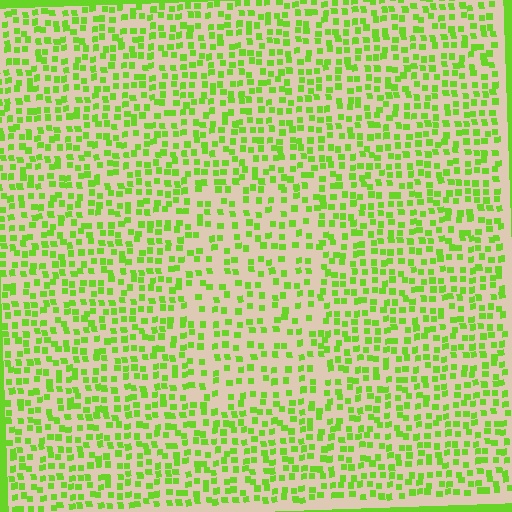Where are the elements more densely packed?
The elements are more densely packed outside the rectangle boundary.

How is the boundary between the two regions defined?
The boundary is defined by a change in element density (approximately 1.6x ratio). All elements are the same color, size, and shape.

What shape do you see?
I see a rectangle.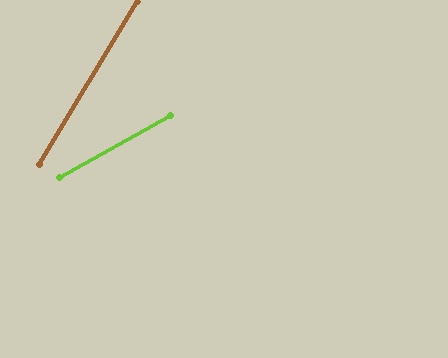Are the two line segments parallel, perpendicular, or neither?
Neither parallel nor perpendicular — they differ by about 30°.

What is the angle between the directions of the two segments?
Approximately 30 degrees.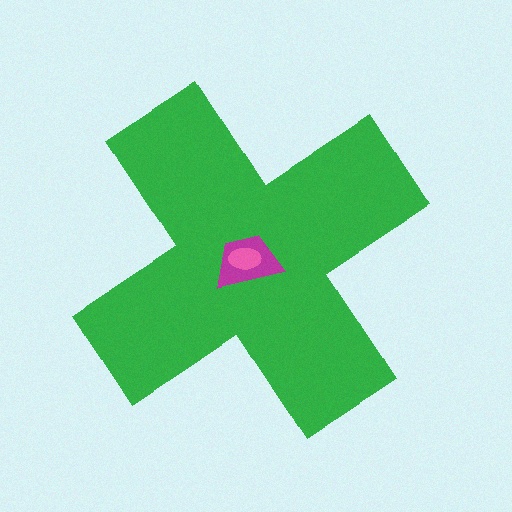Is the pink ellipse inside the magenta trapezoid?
Yes.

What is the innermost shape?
The pink ellipse.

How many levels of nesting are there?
3.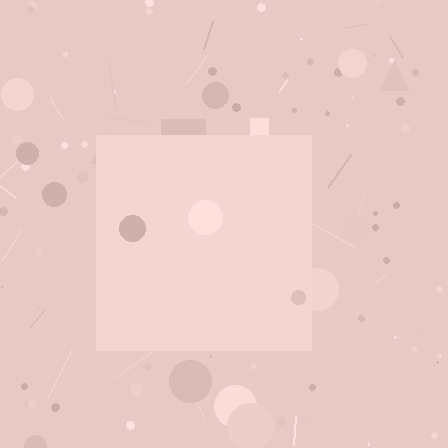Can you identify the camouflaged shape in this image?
The camouflaged shape is a square.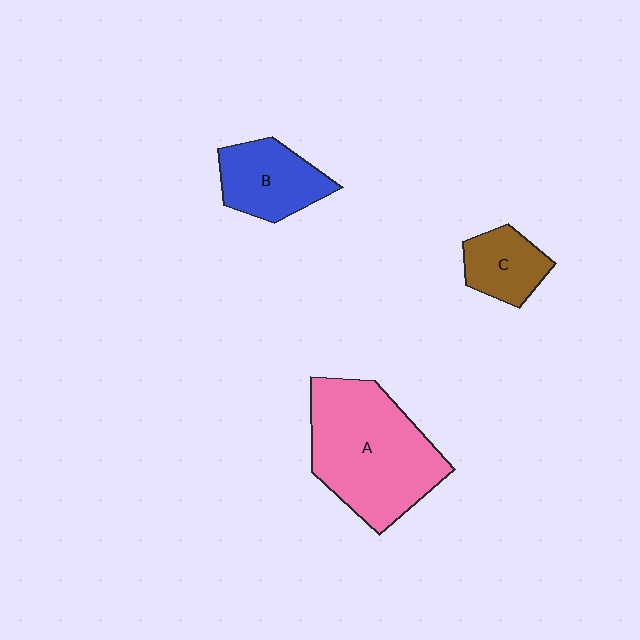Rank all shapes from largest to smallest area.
From largest to smallest: A (pink), B (blue), C (brown).